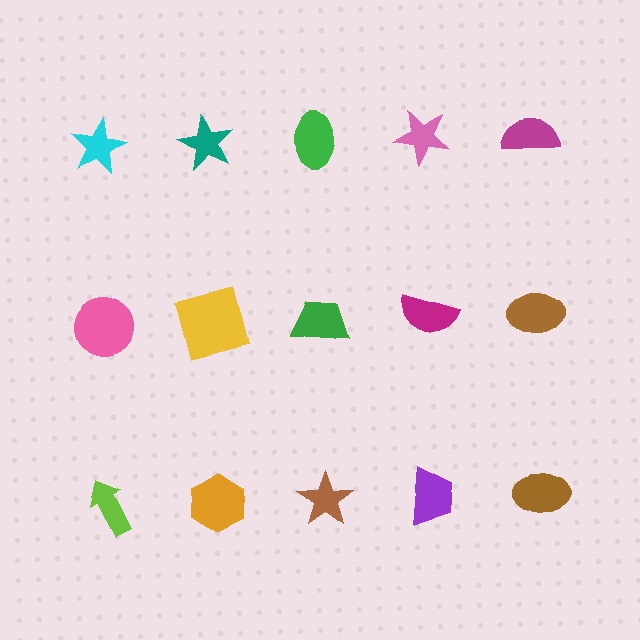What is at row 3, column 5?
A brown ellipse.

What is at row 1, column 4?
A pink star.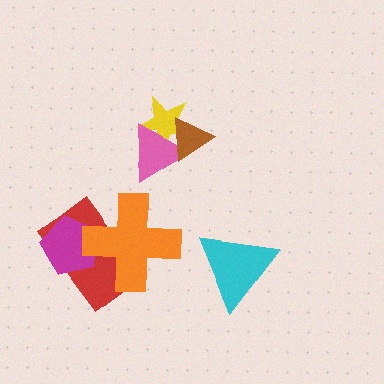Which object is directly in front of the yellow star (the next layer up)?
The pink triangle is directly in front of the yellow star.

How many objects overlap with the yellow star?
2 objects overlap with the yellow star.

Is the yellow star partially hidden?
Yes, it is partially covered by another shape.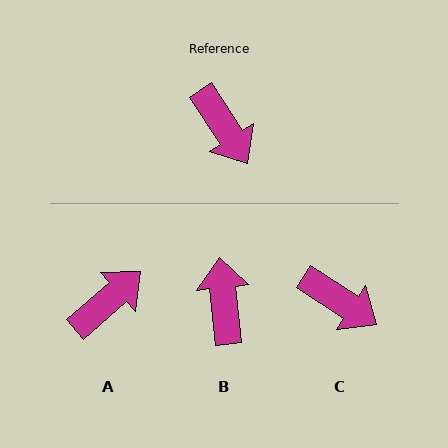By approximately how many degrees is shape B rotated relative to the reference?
Approximately 153 degrees counter-clockwise.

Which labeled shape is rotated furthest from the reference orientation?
B, about 153 degrees away.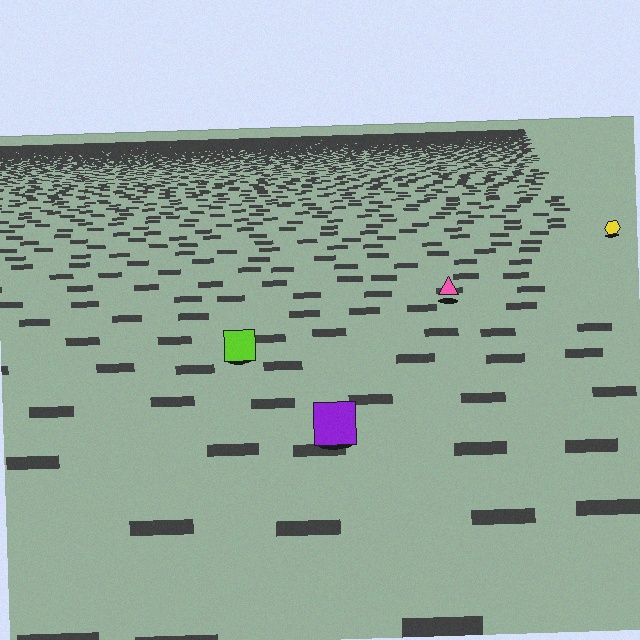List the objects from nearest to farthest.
From nearest to farthest: the purple square, the lime square, the pink triangle, the yellow hexagon.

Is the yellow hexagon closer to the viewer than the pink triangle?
No. The pink triangle is closer — you can tell from the texture gradient: the ground texture is coarser near it.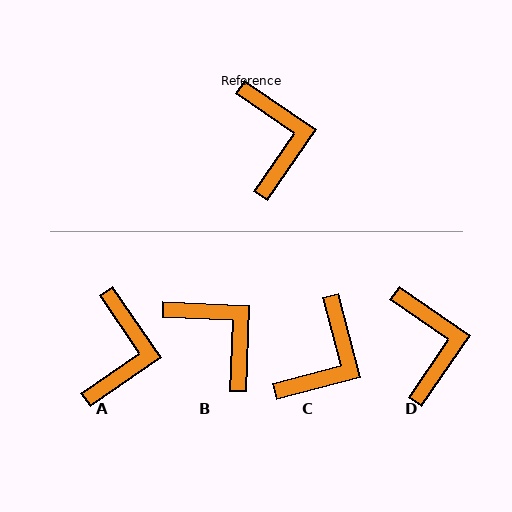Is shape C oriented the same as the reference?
No, it is off by about 41 degrees.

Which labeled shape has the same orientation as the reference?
D.